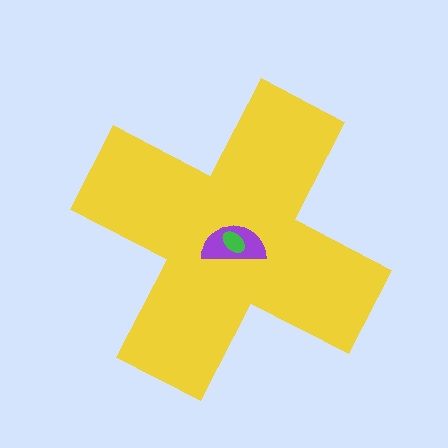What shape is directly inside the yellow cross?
The purple semicircle.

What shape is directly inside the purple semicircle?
The green ellipse.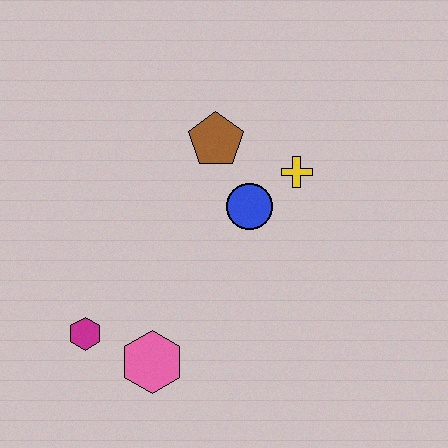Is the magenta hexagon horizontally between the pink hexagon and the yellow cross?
No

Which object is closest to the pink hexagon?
The magenta hexagon is closest to the pink hexagon.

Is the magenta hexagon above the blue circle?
No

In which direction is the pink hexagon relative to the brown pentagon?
The pink hexagon is below the brown pentagon.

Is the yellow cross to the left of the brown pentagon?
No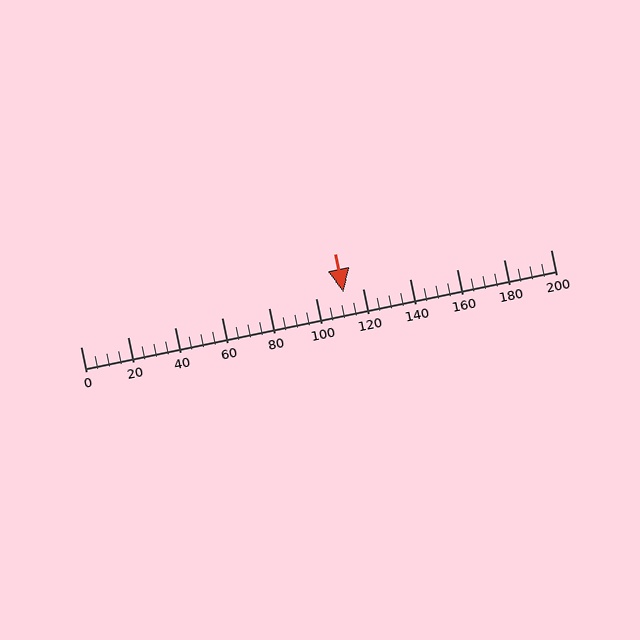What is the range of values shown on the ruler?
The ruler shows values from 0 to 200.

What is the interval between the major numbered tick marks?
The major tick marks are spaced 20 units apart.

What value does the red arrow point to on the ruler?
The red arrow points to approximately 112.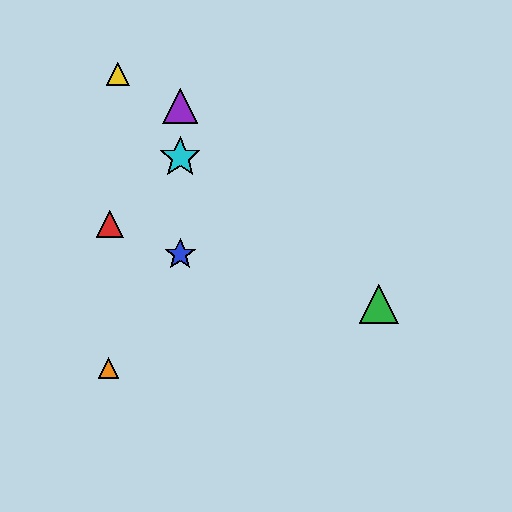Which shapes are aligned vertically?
The blue star, the purple triangle, the cyan star are aligned vertically.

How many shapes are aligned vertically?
3 shapes (the blue star, the purple triangle, the cyan star) are aligned vertically.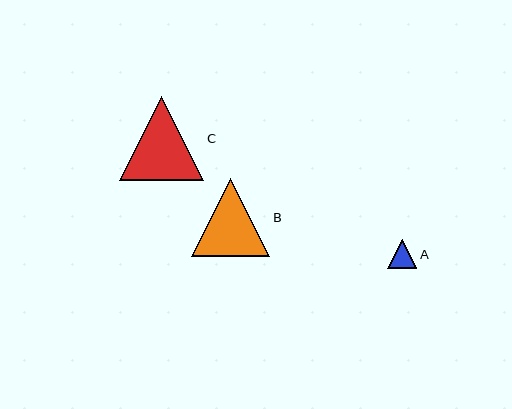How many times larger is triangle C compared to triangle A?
Triangle C is approximately 2.8 times the size of triangle A.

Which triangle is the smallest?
Triangle A is the smallest with a size of approximately 30 pixels.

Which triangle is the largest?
Triangle C is the largest with a size of approximately 84 pixels.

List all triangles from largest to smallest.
From largest to smallest: C, B, A.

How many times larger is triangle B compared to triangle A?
Triangle B is approximately 2.6 times the size of triangle A.